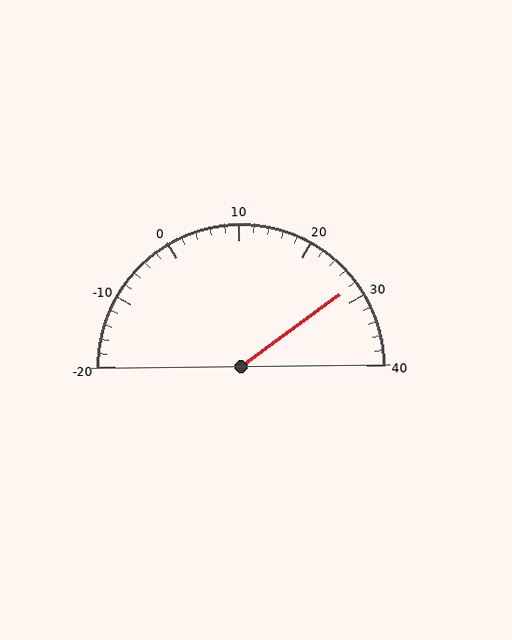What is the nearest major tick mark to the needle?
The nearest major tick mark is 30.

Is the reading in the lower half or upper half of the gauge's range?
The reading is in the upper half of the range (-20 to 40).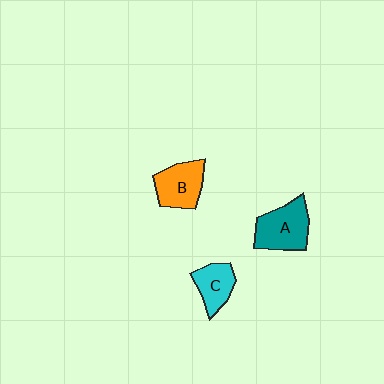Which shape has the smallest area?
Shape C (cyan).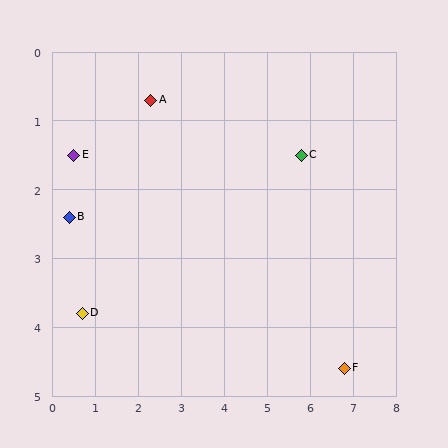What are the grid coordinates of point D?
Point D is at approximately (0.7, 3.8).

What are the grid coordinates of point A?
Point A is at approximately (2.3, 0.7).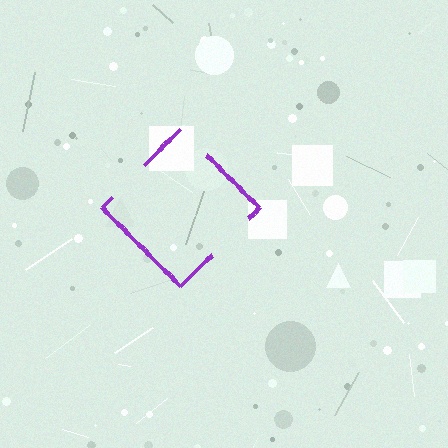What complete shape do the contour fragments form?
The contour fragments form a diamond.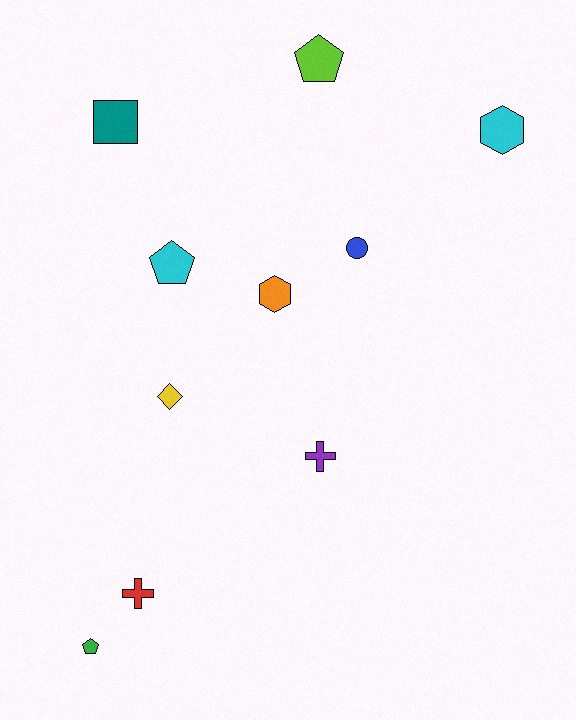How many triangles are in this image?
There are no triangles.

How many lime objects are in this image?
There is 1 lime object.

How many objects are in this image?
There are 10 objects.